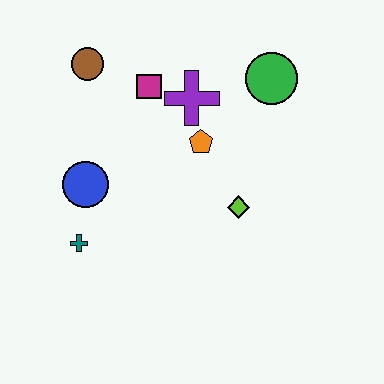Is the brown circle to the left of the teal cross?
No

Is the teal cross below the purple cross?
Yes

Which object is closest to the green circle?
The purple cross is closest to the green circle.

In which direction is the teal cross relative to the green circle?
The teal cross is to the left of the green circle.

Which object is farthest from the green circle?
The teal cross is farthest from the green circle.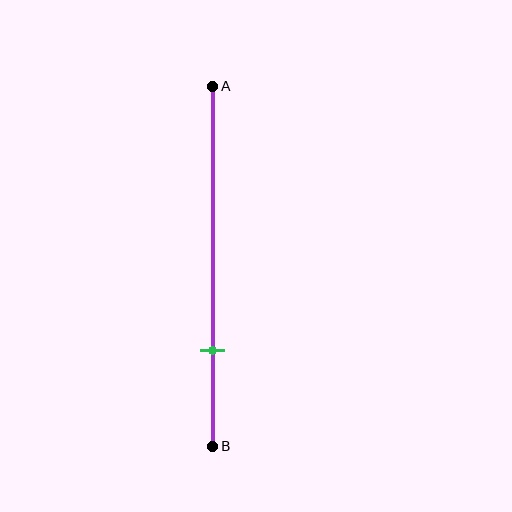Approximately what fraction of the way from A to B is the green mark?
The green mark is approximately 75% of the way from A to B.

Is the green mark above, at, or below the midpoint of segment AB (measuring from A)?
The green mark is below the midpoint of segment AB.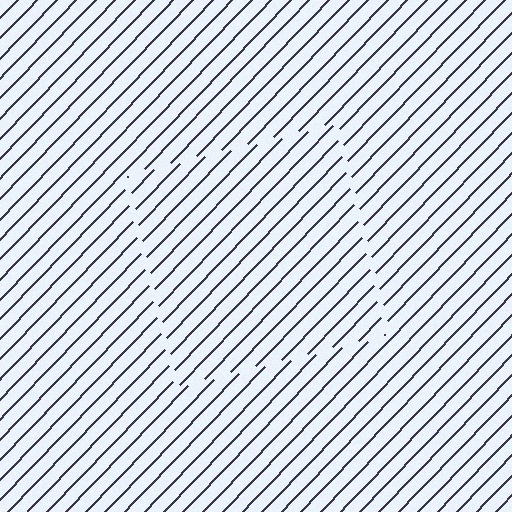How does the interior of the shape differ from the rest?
The interior of the shape contains the same grating, shifted by half a period — the contour is defined by the phase discontinuity where line-ends from the inner and outer gratings abut.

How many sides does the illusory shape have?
4 sides — the line-ends trace a square.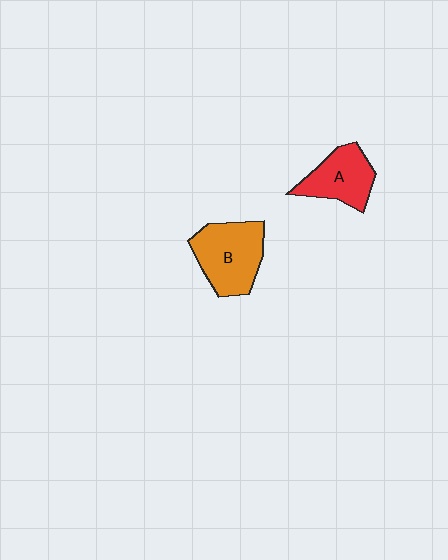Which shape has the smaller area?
Shape A (red).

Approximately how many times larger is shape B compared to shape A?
Approximately 1.3 times.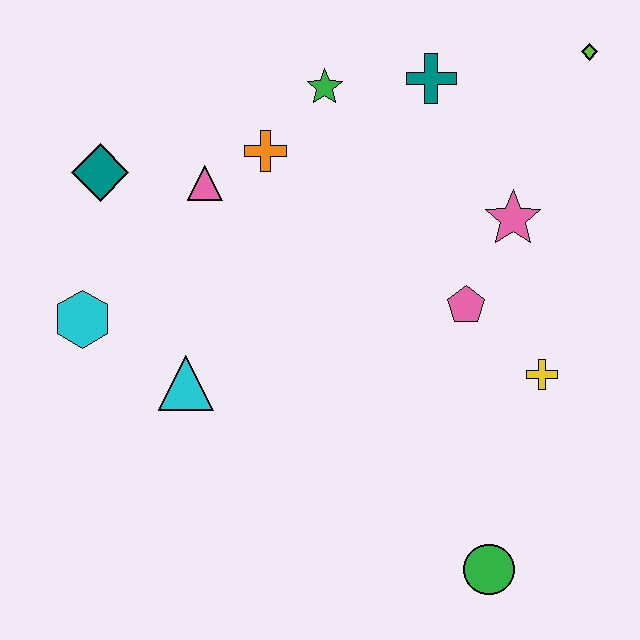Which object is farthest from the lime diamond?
The cyan hexagon is farthest from the lime diamond.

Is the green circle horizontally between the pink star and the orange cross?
Yes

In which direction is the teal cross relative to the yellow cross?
The teal cross is above the yellow cross.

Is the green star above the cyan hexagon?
Yes